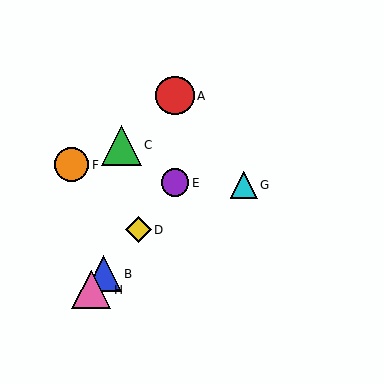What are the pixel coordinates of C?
Object C is at (121, 145).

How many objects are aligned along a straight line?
4 objects (B, D, E, H) are aligned along a straight line.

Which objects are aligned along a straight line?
Objects B, D, E, H are aligned along a straight line.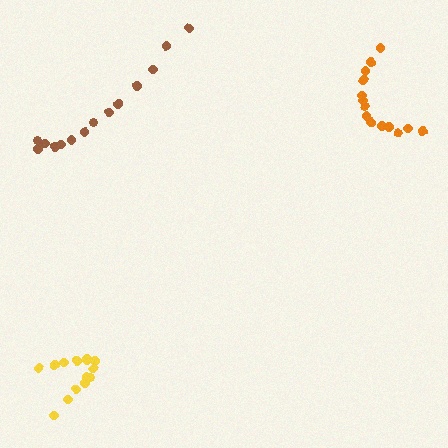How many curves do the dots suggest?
There are 3 distinct paths.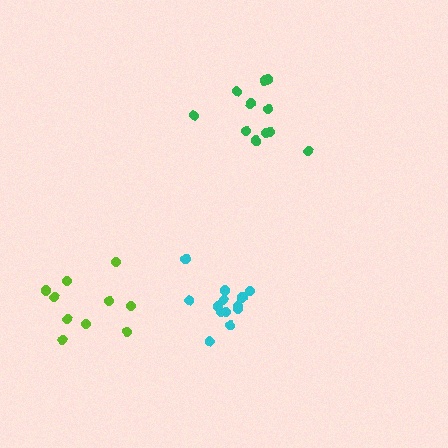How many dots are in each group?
Group 1: 13 dots, Group 2: 10 dots, Group 3: 11 dots (34 total).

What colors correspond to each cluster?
The clusters are colored: cyan, lime, green.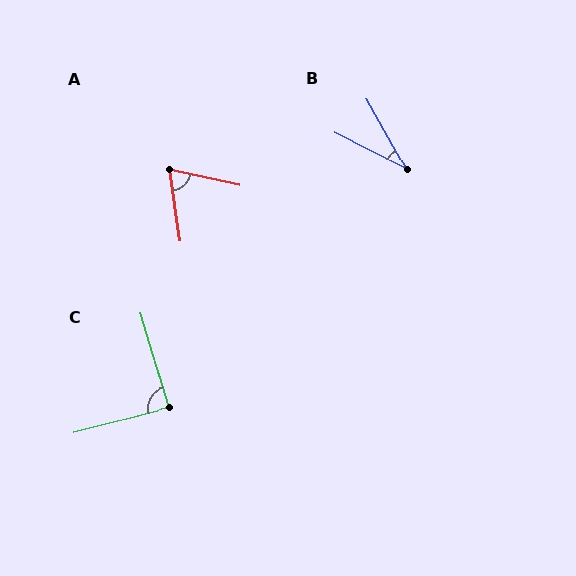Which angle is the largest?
C, at approximately 87 degrees.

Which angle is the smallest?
B, at approximately 33 degrees.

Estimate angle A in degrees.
Approximately 68 degrees.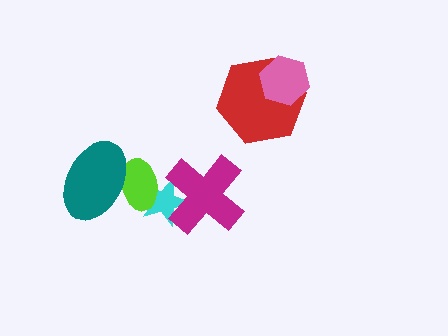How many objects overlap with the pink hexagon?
1 object overlaps with the pink hexagon.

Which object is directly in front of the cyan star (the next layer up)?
The lime ellipse is directly in front of the cyan star.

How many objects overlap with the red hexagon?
1 object overlaps with the red hexagon.